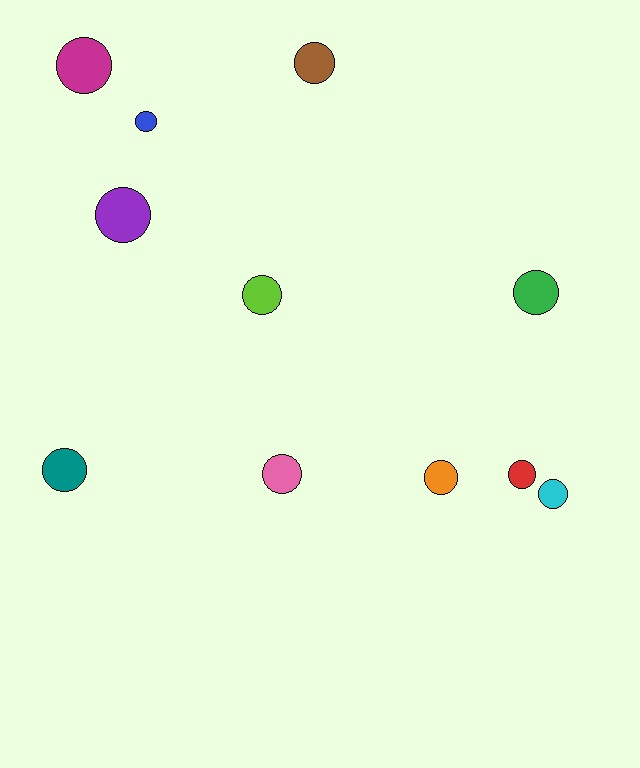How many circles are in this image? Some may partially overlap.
There are 11 circles.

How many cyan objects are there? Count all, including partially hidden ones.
There is 1 cyan object.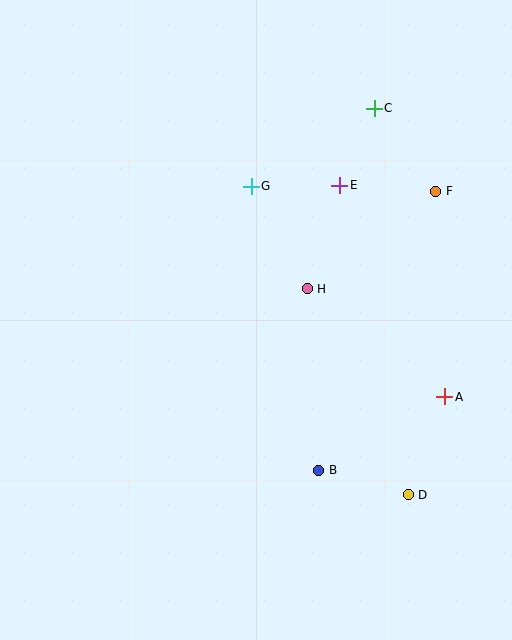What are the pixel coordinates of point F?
Point F is at (436, 191).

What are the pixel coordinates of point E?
Point E is at (340, 185).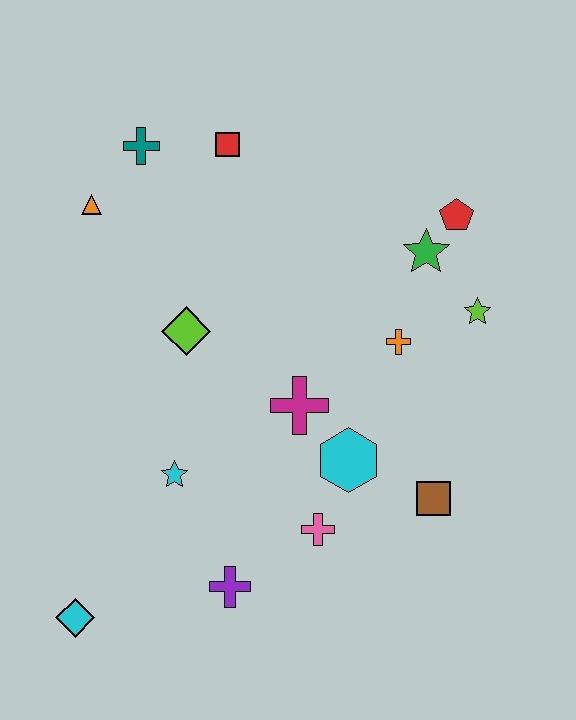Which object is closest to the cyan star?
The purple cross is closest to the cyan star.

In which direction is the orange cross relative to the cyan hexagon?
The orange cross is above the cyan hexagon.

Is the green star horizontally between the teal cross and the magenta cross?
No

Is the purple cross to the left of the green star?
Yes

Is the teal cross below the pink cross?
No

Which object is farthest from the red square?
The cyan diamond is farthest from the red square.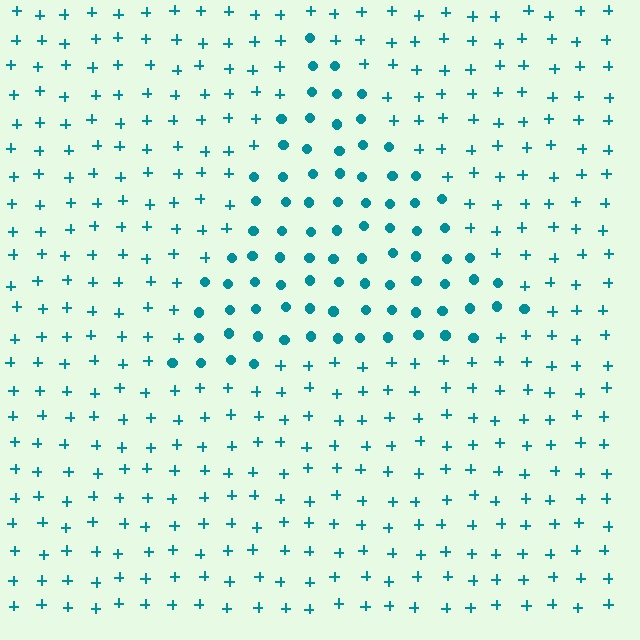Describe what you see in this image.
The image is filled with small teal elements arranged in a uniform grid. A triangle-shaped region contains circles, while the surrounding area contains plus signs. The boundary is defined purely by the change in element shape.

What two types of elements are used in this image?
The image uses circles inside the triangle region and plus signs outside it.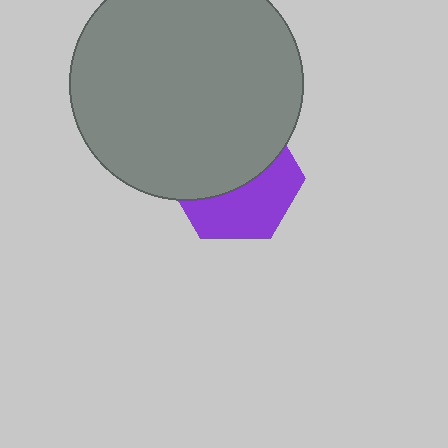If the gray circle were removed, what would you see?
You would see the complete purple hexagon.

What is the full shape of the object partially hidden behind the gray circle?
The partially hidden object is a purple hexagon.